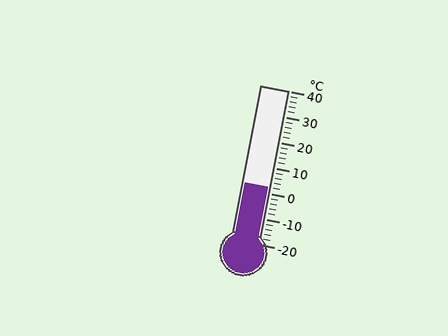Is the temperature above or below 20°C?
The temperature is below 20°C.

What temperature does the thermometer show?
The thermometer shows approximately 2°C.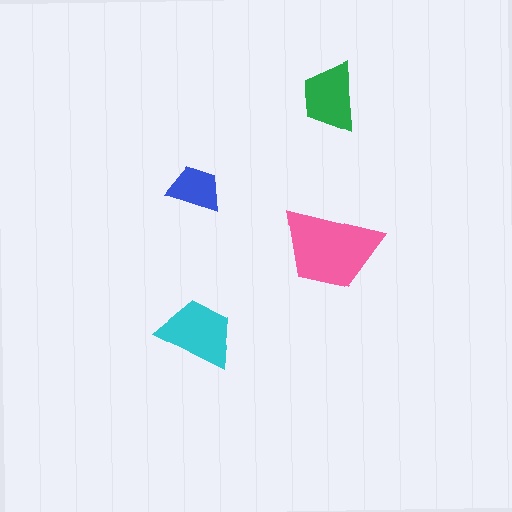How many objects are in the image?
There are 4 objects in the image.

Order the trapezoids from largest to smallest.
the pink one, the cyan one, the green one, the blue one.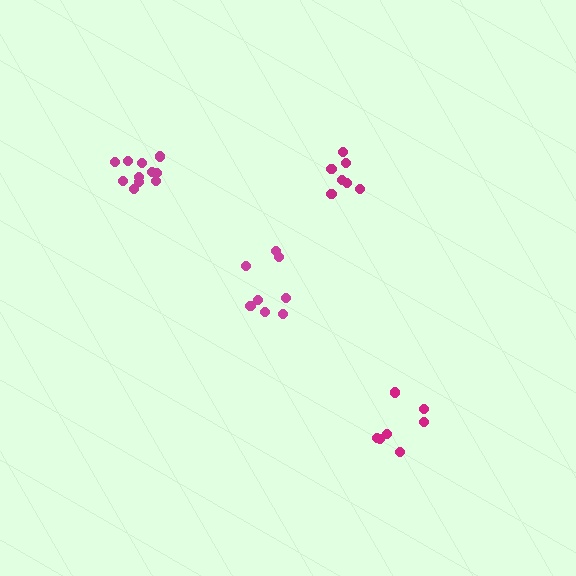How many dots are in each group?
Group 1: 7 dots, Group 2: 11 dots, Group 3: 8 dots, Group 4: 7 dots (33 total).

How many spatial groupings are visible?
There are 4 spatial groupings.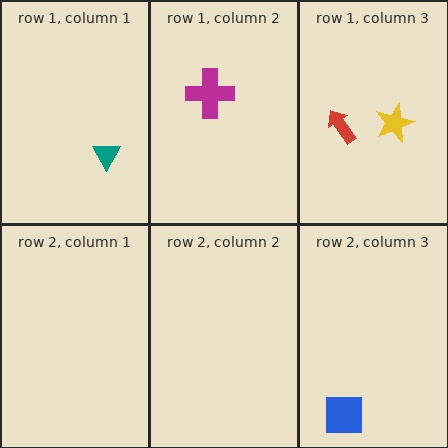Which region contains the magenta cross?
The row 1, column 2 region.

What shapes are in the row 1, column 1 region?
The teal triangle.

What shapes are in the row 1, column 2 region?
The magenta cross.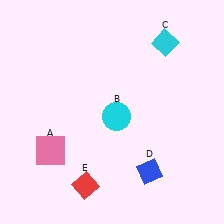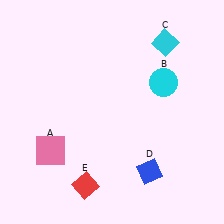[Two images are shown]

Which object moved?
The cyan circle (B) moved right.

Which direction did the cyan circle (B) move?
The cyan circle (B) moved right.